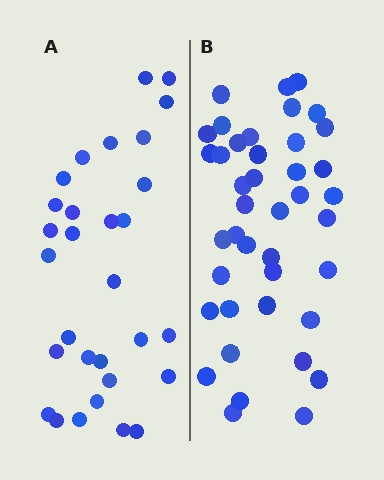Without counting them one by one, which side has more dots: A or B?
Region B (the right region) has more dots.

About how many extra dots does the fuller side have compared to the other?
Region B has roughly 12 or so more dots than region A.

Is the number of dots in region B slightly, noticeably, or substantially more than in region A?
Region B has noticeably more, but not dramatically so. The ratio is roughly 1.4 to 1.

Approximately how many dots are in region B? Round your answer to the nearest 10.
About 40 dots. (The exact count is 41, which rounds to 40.)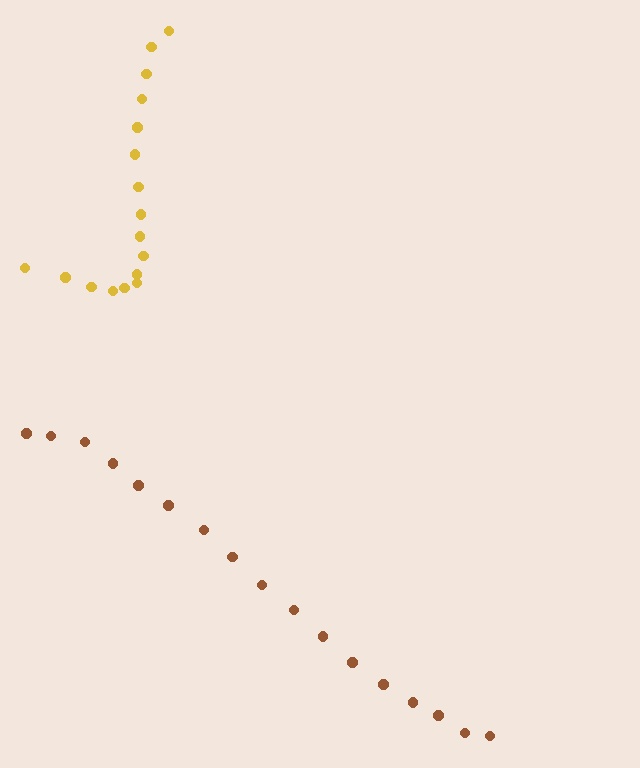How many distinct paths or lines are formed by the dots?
There are 2 distinct paths.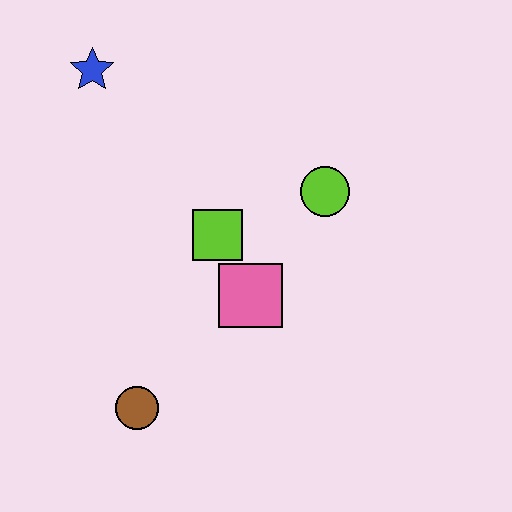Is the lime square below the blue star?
Yes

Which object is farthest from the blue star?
The brown circle is farthest from the blue star.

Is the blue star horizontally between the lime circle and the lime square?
No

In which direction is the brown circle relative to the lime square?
The brown circle is below the lime square.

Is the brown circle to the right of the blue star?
Yes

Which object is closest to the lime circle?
The lime square is closest to the lime circle.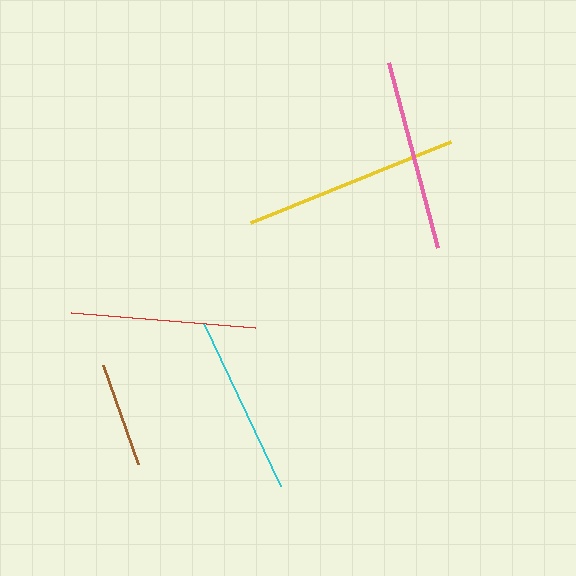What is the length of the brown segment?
The brown segment is approximately 104 pixels long.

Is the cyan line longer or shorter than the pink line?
The pink line is longer than the cyan line.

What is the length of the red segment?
The red segment is approximately 184 pixels long.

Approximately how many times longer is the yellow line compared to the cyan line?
The yellow line is approximately 1.2 times the length of the cyan line.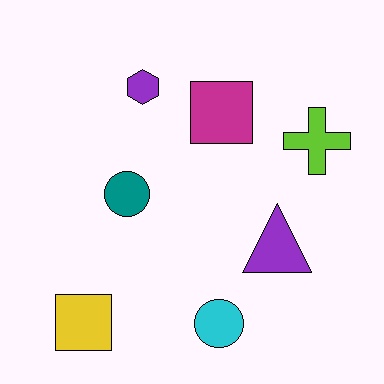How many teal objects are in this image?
There is 1 teal object.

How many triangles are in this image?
There is 1 triangle.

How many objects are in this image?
There are 7 objects.